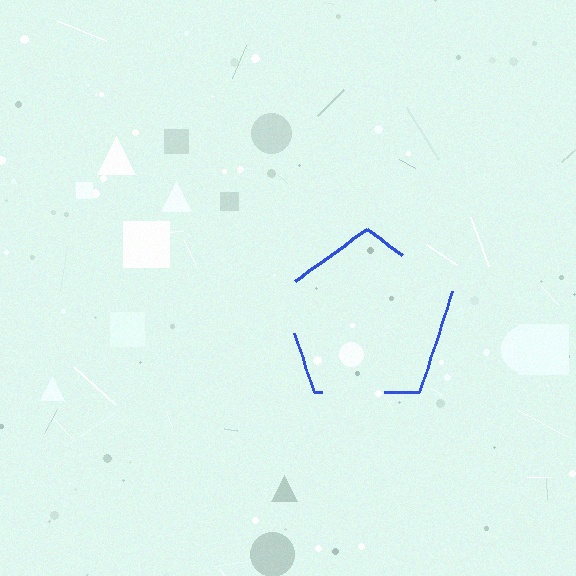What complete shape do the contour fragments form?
The contour fragments form a pentagon.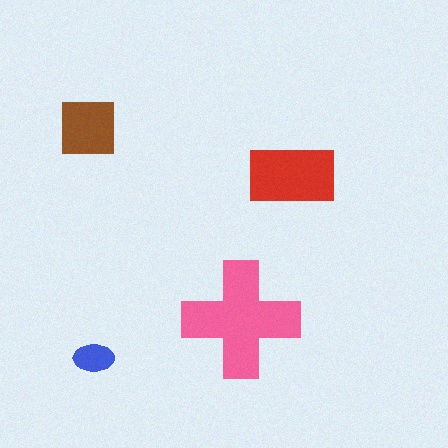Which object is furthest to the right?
The red rectangle is rightmost.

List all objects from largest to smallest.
The pink cross, the red rectangle, the brown square, the blue ellipse.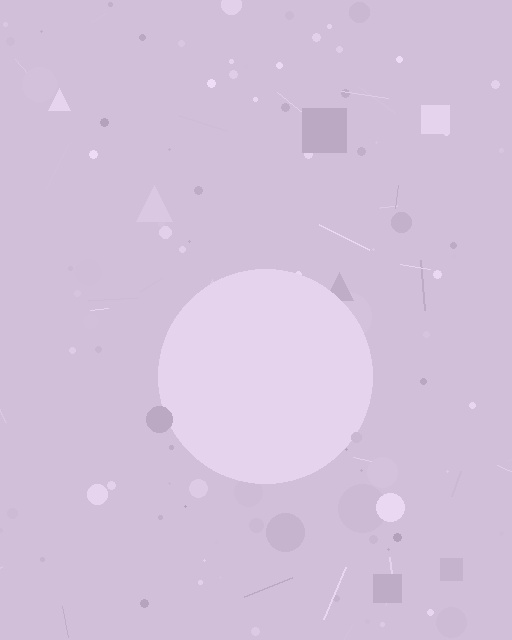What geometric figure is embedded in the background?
A circle is embedded in the background.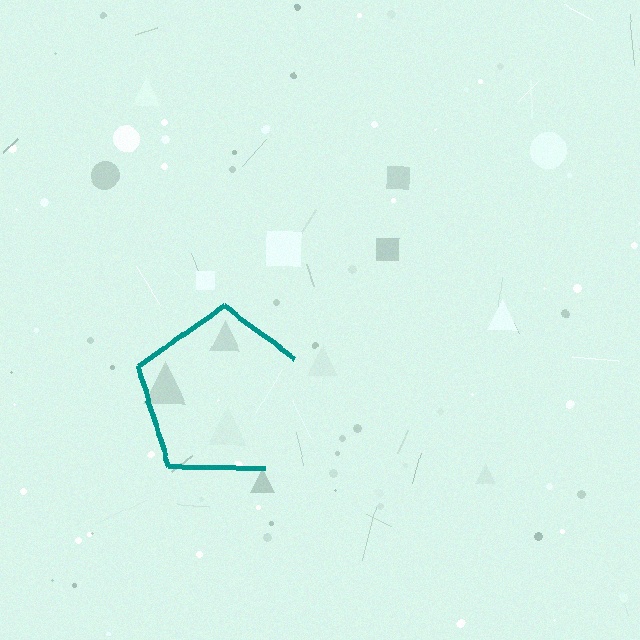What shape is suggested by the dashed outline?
The dashed outline suggests a pentagon.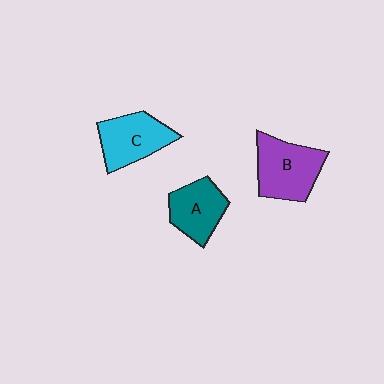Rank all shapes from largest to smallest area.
From largest to smallest: B (purple), C (cyan), A (teal).